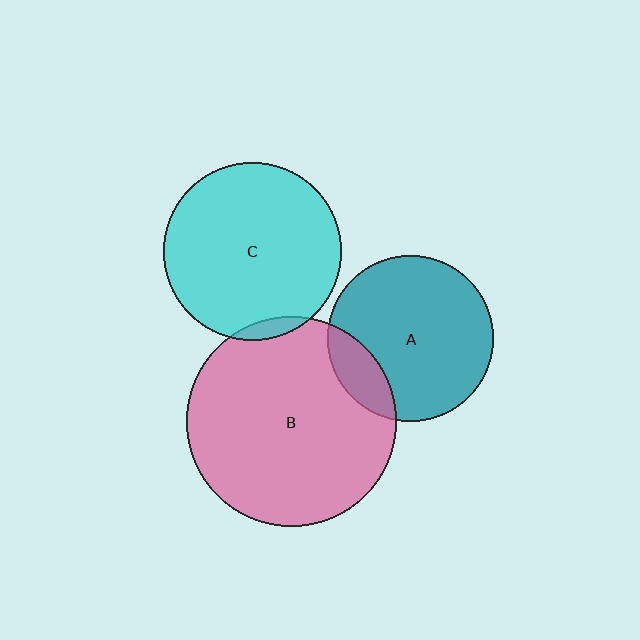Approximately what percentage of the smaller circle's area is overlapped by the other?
Approximately 5%.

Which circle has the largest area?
Circle B (pink).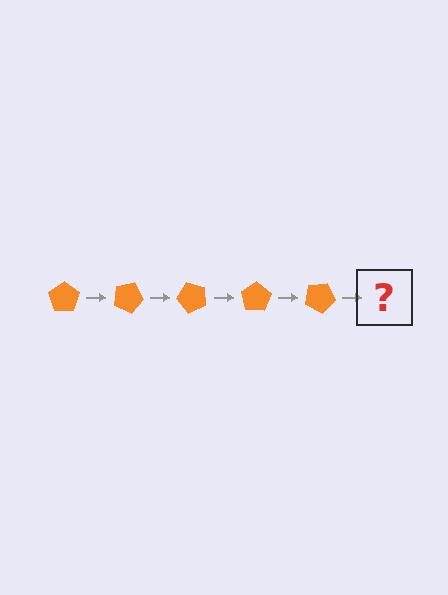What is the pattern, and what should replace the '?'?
The pattern is that the pentagon rotates 25 degrees each step. The '?' should be an orange pentagon rotated 125 degrees.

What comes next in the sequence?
The next element should be an orange pentagon rotated 125 degrees.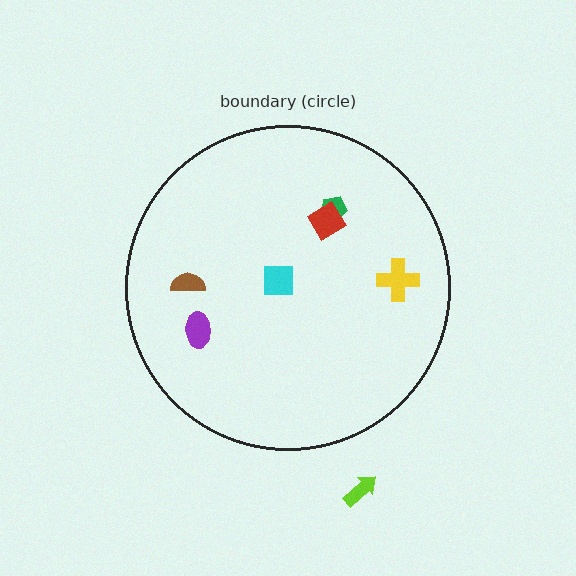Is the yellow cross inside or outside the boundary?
Inside.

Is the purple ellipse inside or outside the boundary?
Inside.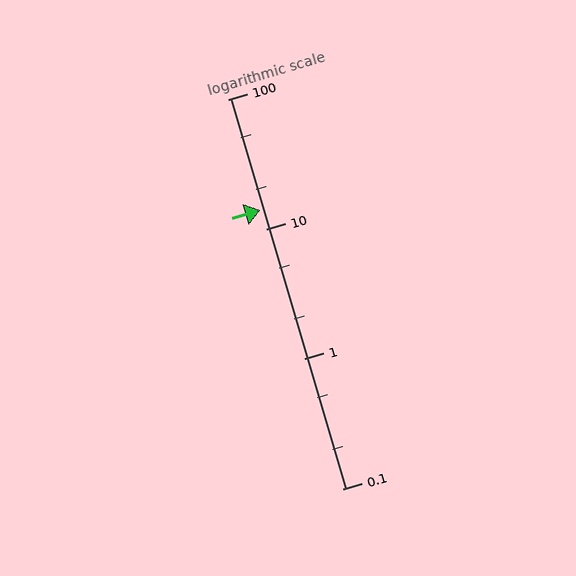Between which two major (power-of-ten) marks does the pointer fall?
The pointer is between 10 and 100.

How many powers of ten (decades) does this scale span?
The scale spans 3 decades, from 0.1 to 100.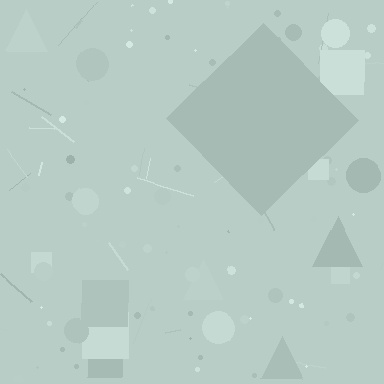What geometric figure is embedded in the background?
A diamond is embedded in the background.